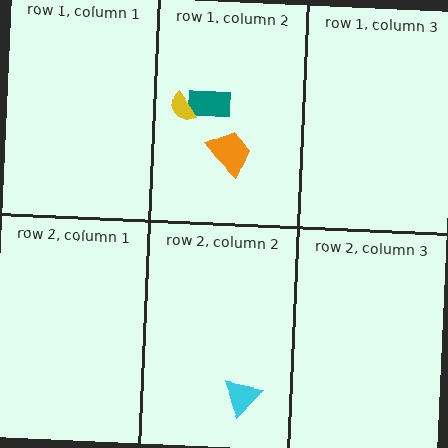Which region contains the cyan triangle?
The row 2, column 2 region.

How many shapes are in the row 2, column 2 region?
1.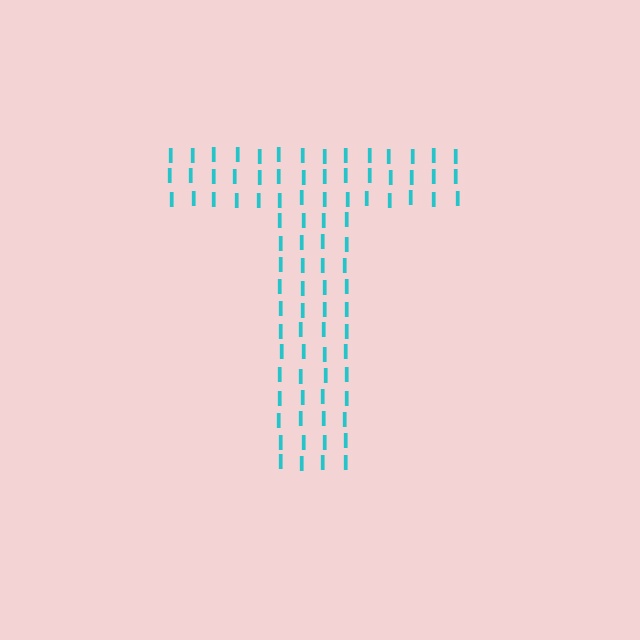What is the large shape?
The large shape is the letter T.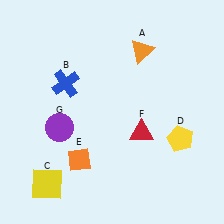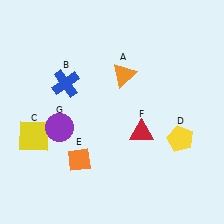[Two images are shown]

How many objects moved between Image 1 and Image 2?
2 objects moved between the two images.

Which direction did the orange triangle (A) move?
The orange triangle (A) moved down.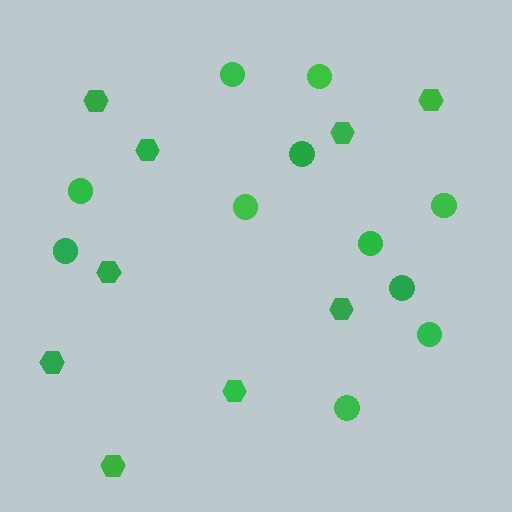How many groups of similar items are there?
There are 2 groups: one group of hexagons (9) and one group of circles (11).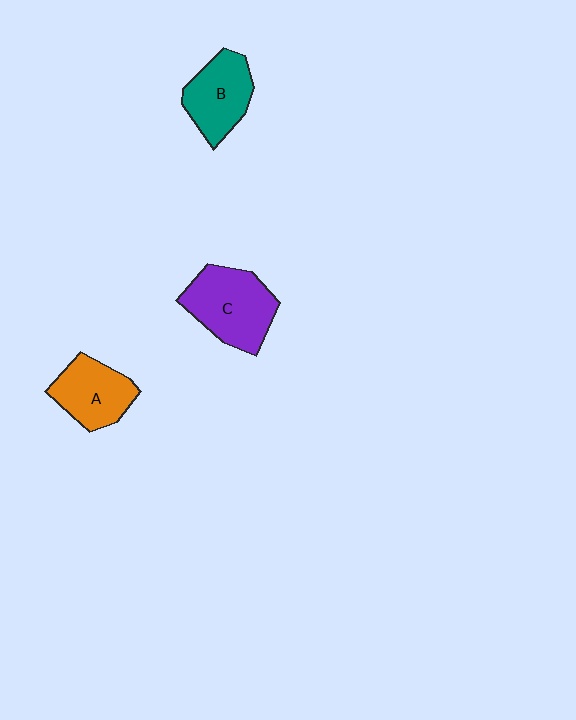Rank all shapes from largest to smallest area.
From largest to smallest: C (purple), B (teal), A (orange).